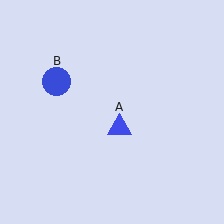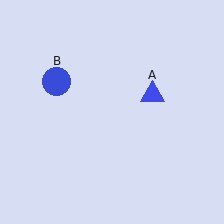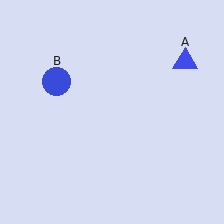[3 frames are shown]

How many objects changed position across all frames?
1 object changed position: blue triangle (object A).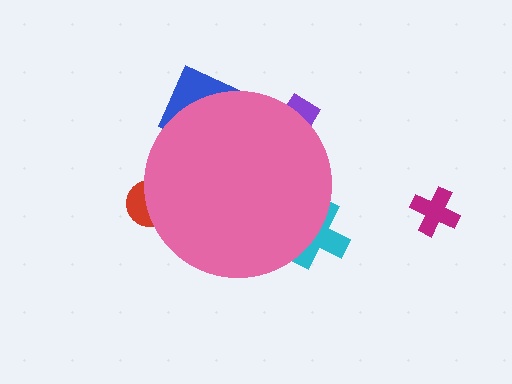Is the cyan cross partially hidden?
Yes, the cyan cross is partially hidden behind the pink circle.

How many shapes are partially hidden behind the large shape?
4 shapes are partially hidden.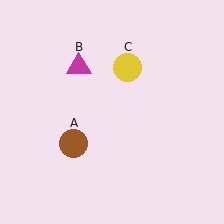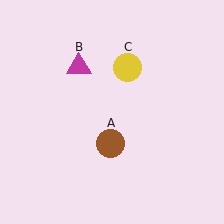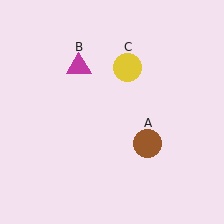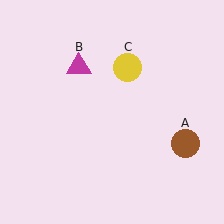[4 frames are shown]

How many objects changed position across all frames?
1 object changed position: brown circle (object A).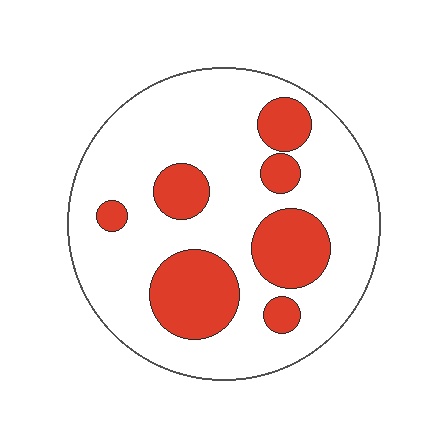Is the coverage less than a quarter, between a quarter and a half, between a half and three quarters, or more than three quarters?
Between a quarter and a half.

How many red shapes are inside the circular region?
7.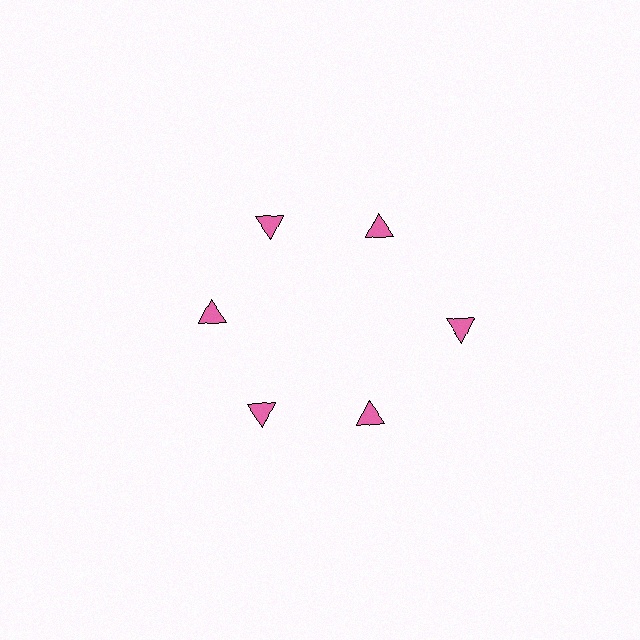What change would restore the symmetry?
The symmetry would be restored by moving it inward, back onto the ring so that all 6 triangles sit at equal angles and equal distance from the center.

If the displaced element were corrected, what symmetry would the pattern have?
It would have 6-fold rotational symmetry — the pattern would map onto itself every 60 degrees.